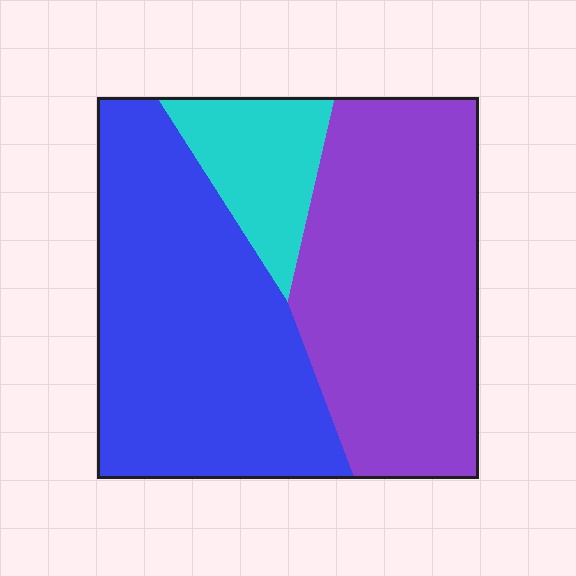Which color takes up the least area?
Cyan, at roughly 10%.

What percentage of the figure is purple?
Purple takes up about two fifths (2/5) of the figure.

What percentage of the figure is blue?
Blue covers roughly 45% of the figure.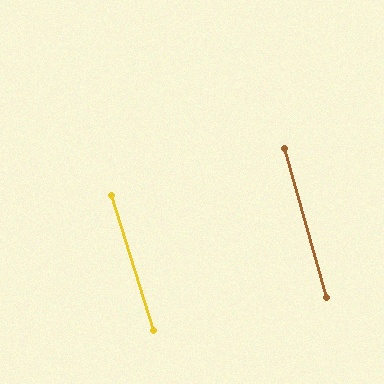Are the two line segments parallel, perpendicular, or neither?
Parallel — their directions differ by only 1.5°.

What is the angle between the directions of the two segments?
Approximately 1 degree.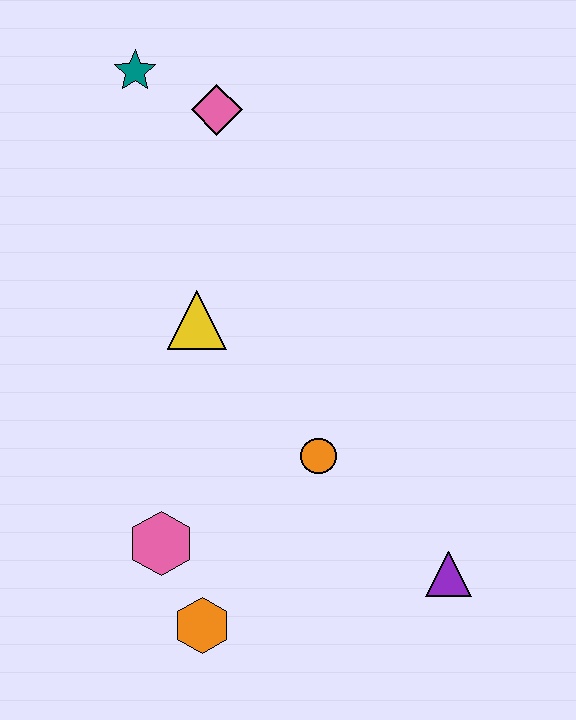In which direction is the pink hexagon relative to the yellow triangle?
The pink hexagon is below the yellow triangle.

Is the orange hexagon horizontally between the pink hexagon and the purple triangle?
Yes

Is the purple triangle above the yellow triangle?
No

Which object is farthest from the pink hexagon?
The teal star is farthest from the pink hexagon.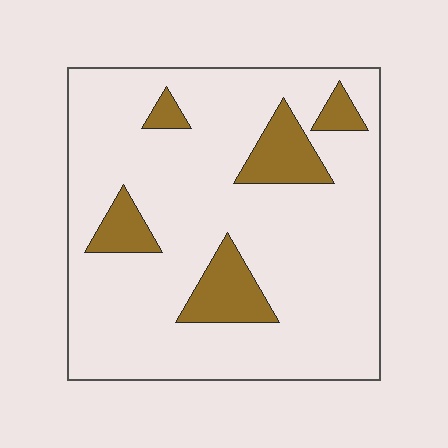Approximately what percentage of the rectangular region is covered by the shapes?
Approximately 15%.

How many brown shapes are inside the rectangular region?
5.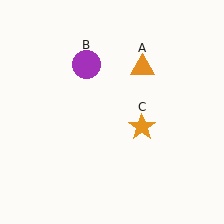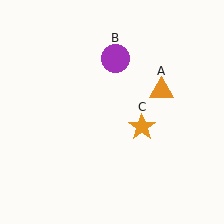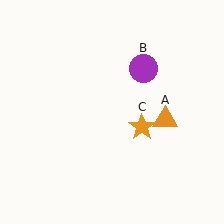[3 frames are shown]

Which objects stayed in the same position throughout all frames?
Orange star (object C) remained stationary.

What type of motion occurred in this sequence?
The orange triangle (object A), purple circle (object B) rotated clockwise around the center of the scene.